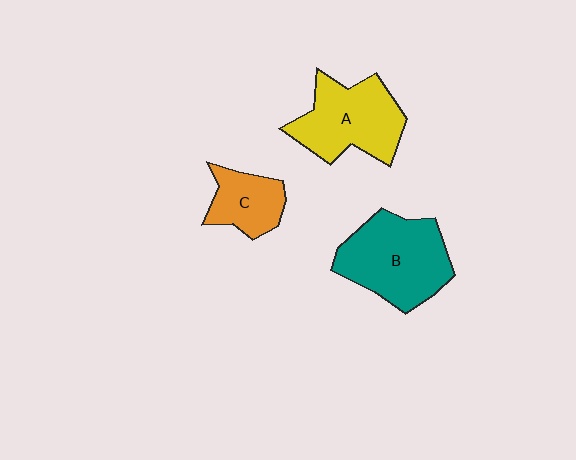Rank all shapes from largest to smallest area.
From largest to smallest: B (teal), A (yellow), C (orange).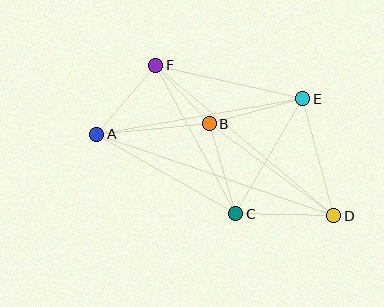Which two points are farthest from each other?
Points A and D are farthest from each other.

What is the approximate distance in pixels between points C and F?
The distance between C and F is approximately 169 pixels.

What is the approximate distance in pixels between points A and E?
The distance between A and E is approximately 209 pixels.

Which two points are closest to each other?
Points B and F are closest to each other.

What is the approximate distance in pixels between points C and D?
The distance between C and D is approximately 98 pixels.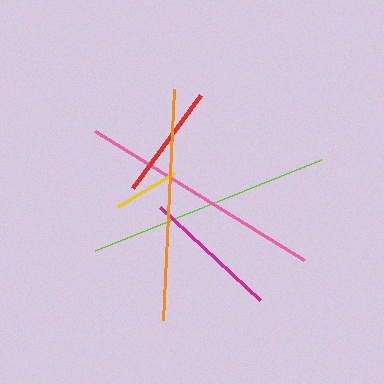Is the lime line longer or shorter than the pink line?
The pink line is longer than the lime line.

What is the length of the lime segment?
The lime segment is approximately 244 pixels long.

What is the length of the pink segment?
The pink segment is approximately 246 pixels long.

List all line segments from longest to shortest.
From longest to shortest: pink, lime, orange, magenta, red, yellow.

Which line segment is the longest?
The pink line is the longest at approximately 246 pixels.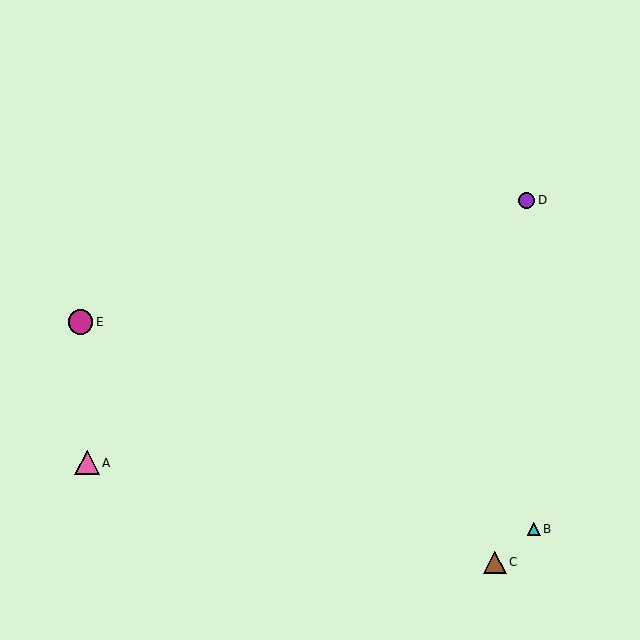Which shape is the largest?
The pink triangle (labeled A) is the largest.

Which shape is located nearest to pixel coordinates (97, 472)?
The pink triangle (labeled A) at (87, 463) is nearest to that location.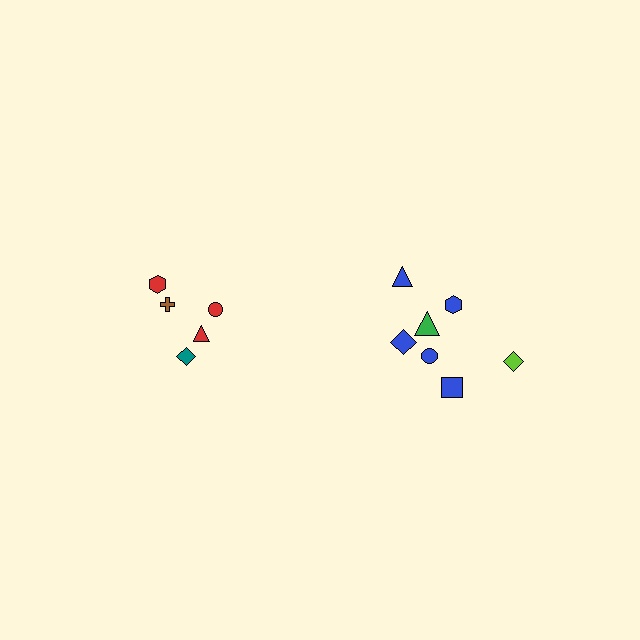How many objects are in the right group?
There are 7 objects.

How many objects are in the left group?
There are 5 objects.